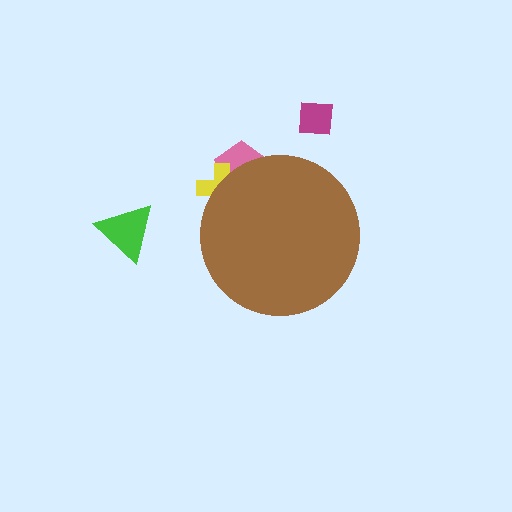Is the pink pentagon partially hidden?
Yes, the pink pentagon is partially hidden behind the brown circle.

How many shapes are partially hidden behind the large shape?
2 shapes are partially hidden.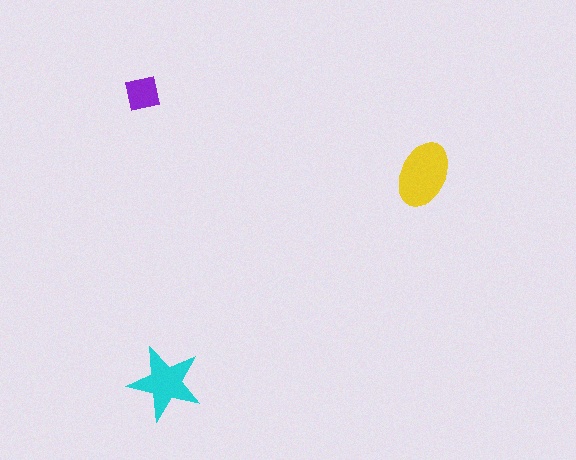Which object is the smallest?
The purple square.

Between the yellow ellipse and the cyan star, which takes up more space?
The yellow ellipse.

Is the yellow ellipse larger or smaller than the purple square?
Larger.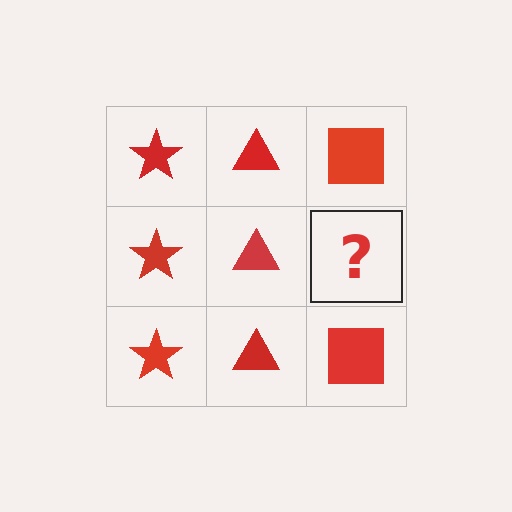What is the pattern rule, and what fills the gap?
The rule is that each column has a consistent shape. The gap should be filled with a red square.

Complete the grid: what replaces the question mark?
The question mark should be replaced with a red square.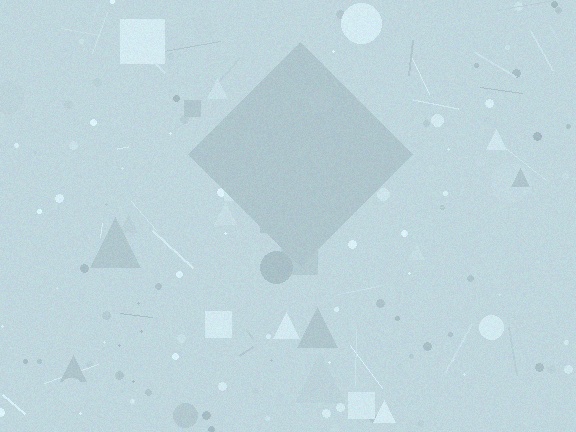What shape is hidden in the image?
A diamond is hidden in the image.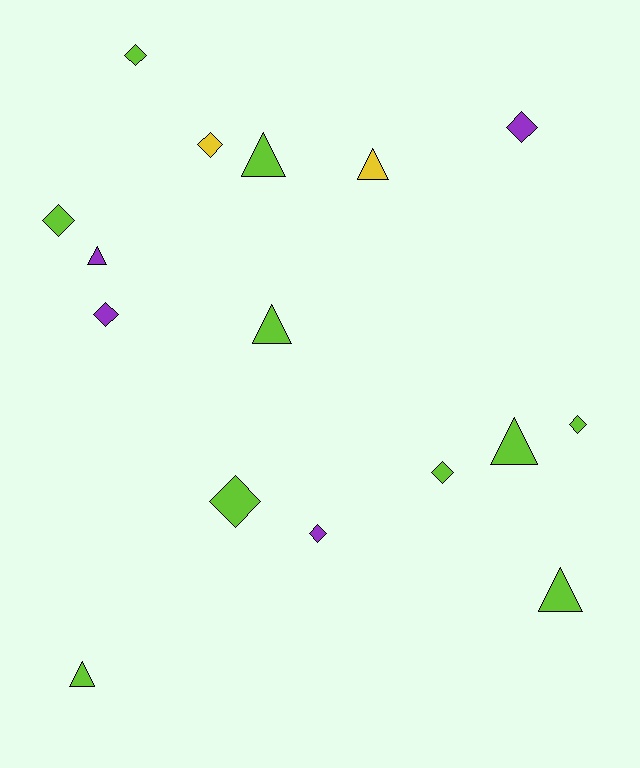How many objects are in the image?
There are 16 objects.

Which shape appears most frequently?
Diamond, with 9 objects.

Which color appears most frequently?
Lime, with 10 objects.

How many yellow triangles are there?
There is 1 yellow triangle.